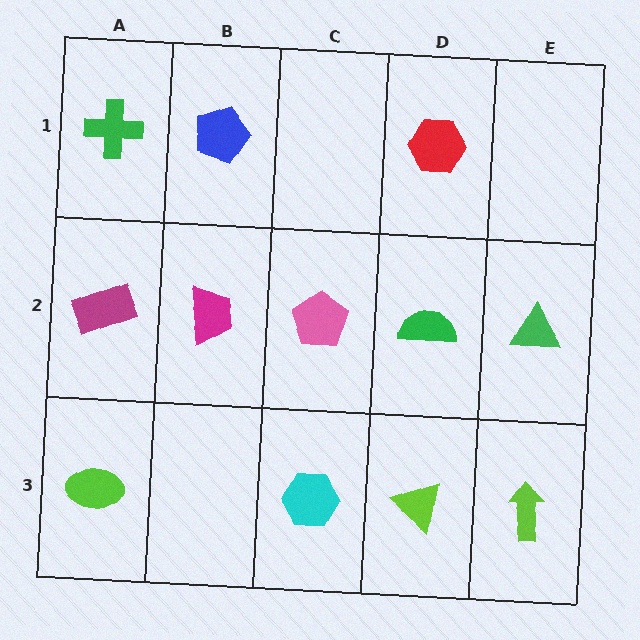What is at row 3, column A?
A lime ellipse.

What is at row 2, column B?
A magenta trapezoid.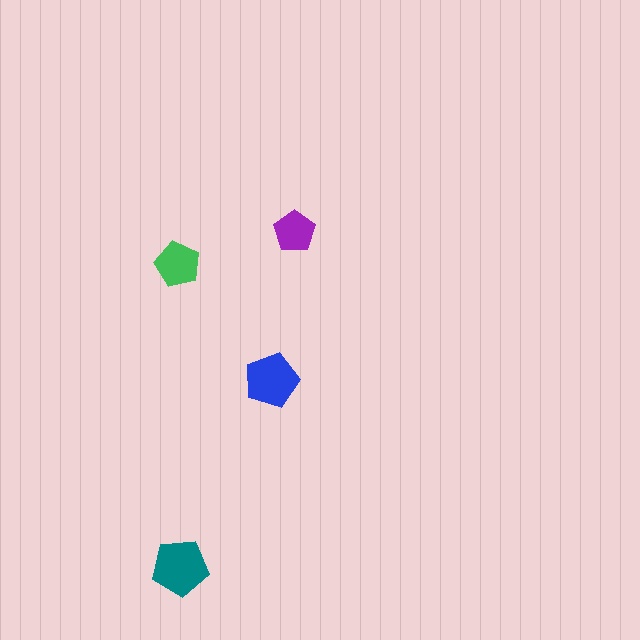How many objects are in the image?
There are 4 objects in the image.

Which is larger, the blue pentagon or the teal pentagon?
The teal one.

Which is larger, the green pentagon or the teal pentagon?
The teal one.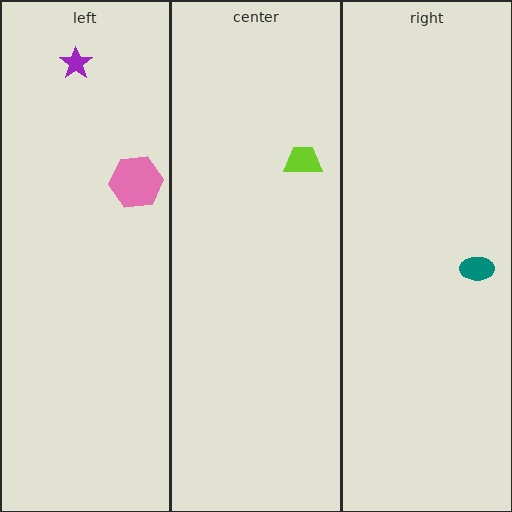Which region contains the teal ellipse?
The right region.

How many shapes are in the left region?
2.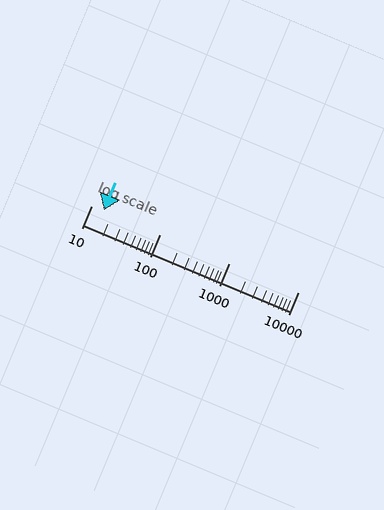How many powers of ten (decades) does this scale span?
The scale spans 3 decades, from 10 to 10000.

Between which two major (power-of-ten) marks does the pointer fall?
The pointer is between 10 and 100.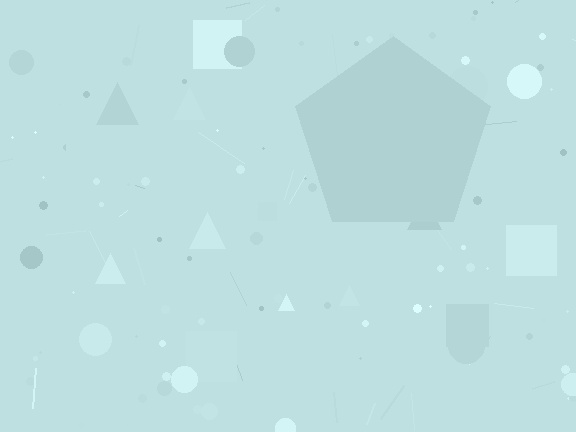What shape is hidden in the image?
A pentagon is hidden in the image.